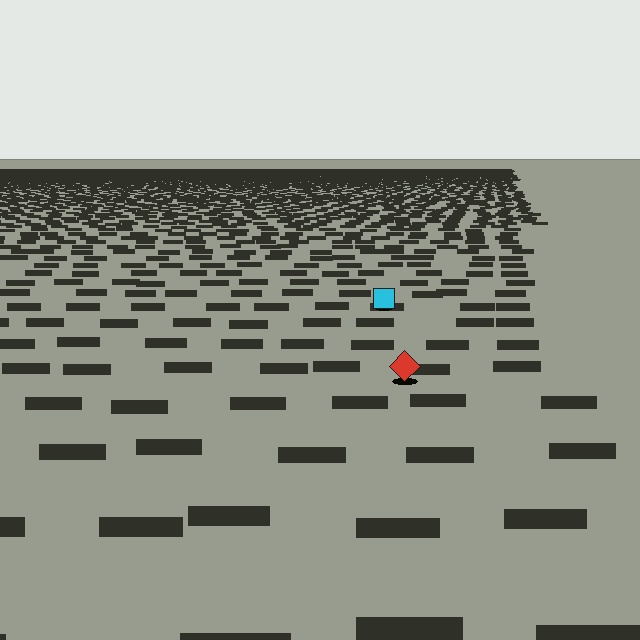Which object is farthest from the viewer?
The cyan square is farthest from the viewer. It appears smaller and the ground texture around it is denser.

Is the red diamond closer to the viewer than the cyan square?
Yes. The red diamond is closer — you can tell from the texture gradient: the ground texture is coarser near it.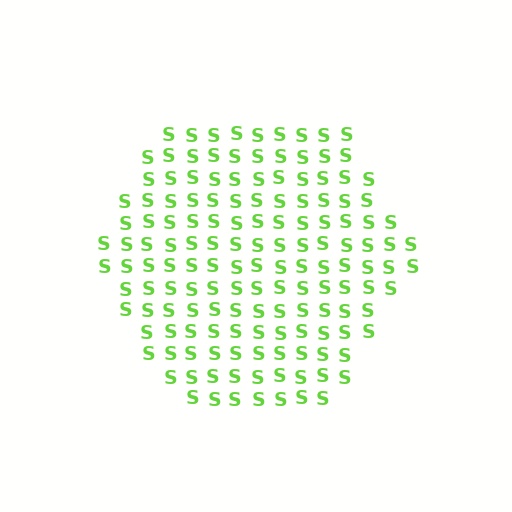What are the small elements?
The small elements are letter S's.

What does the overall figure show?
The overall figure shows a hexagon.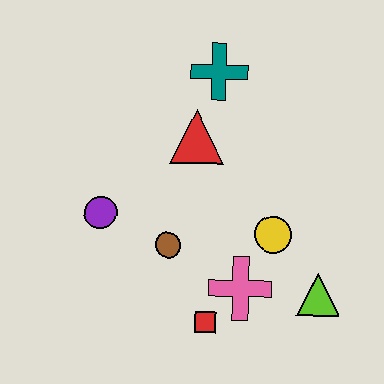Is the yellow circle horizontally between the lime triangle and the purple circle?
Yes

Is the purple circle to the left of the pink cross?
Yes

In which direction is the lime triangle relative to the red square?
The lime triangle is to the right of the red square.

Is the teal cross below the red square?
No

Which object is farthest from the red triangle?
The lime triangle is farthest from the red triangle.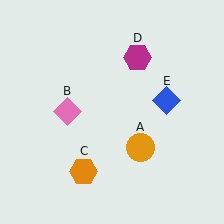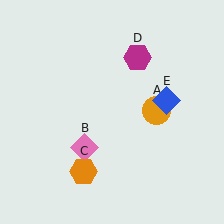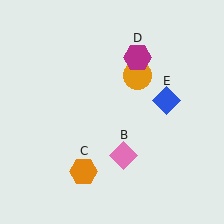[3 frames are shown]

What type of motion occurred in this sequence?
The orange circle (object A), pink diamond (object B) rotated counterclockwise around the center of the scene.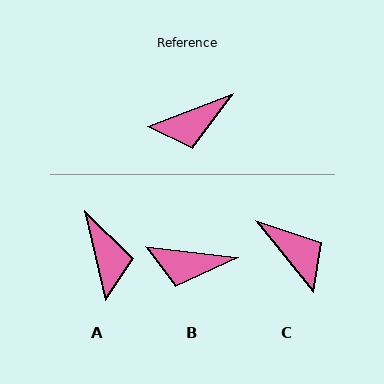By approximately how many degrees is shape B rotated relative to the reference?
Approximately 28 degrees clockwise.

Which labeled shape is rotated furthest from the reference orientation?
C, about 108 degrees away.